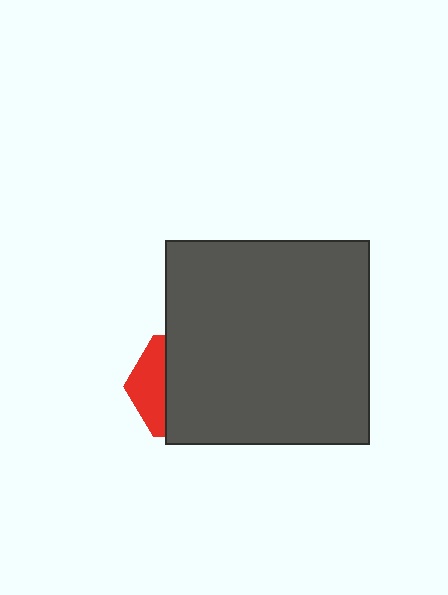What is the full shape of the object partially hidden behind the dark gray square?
The partially hidden object is a red hexagon.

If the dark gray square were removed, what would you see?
You would see the complete red hexagon.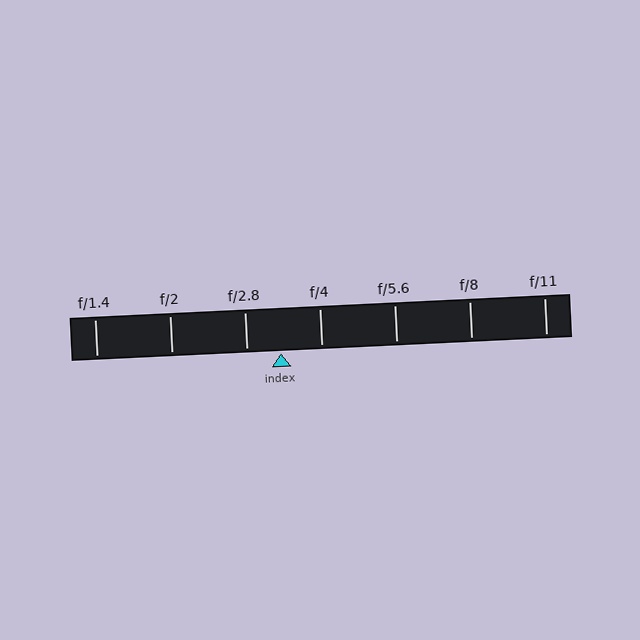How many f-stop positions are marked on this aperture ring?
There are 7 f-stop positions marked.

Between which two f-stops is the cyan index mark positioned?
The index mark is between f/2.8 and f/4.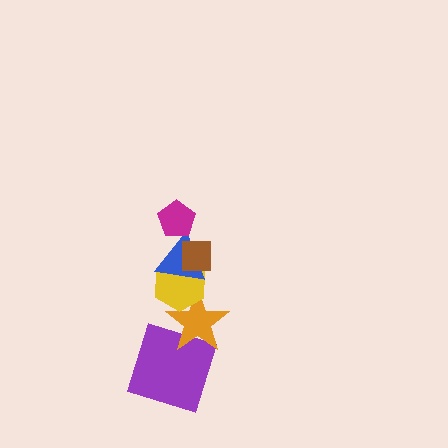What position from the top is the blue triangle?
The blue triangle is 3rd from the top.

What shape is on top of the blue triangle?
The brown square is on top of the blue triangle.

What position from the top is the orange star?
The orange star is 5th from the top.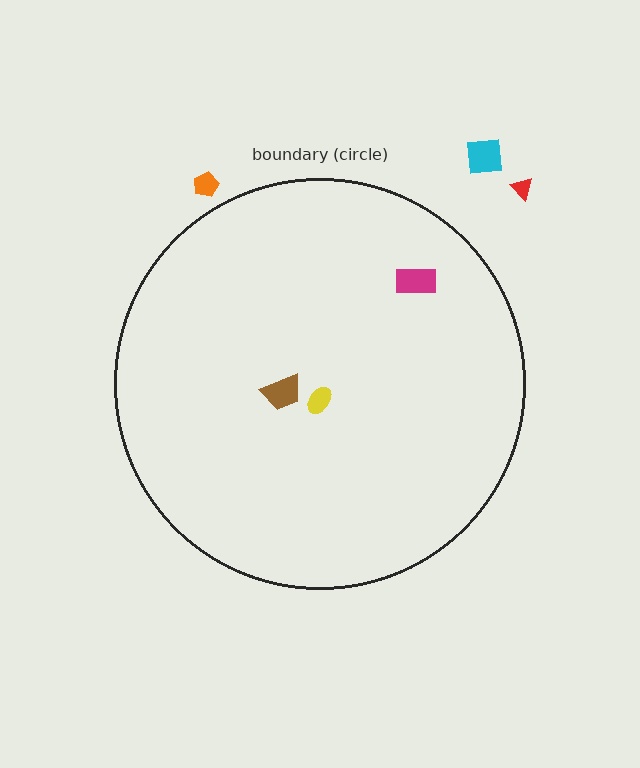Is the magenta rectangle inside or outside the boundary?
Inside.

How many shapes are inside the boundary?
3 inside, 3 outside.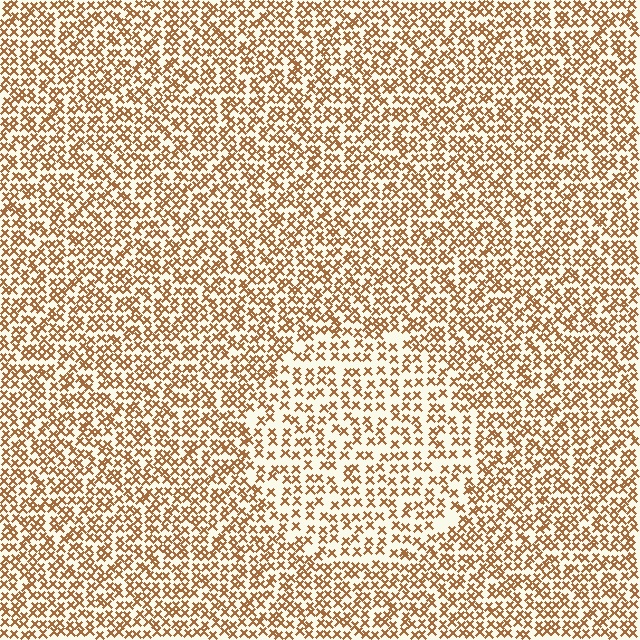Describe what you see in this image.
The image contains small brown elements arranged at two different densities. A circle-shaped region is visible where the elements are less densely packed than the surrounding area.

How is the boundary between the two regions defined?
The boundary is defined by a change in element density (approximately 1.6x ratio). All elements are the same color, size, and shape.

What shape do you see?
I see a circle.